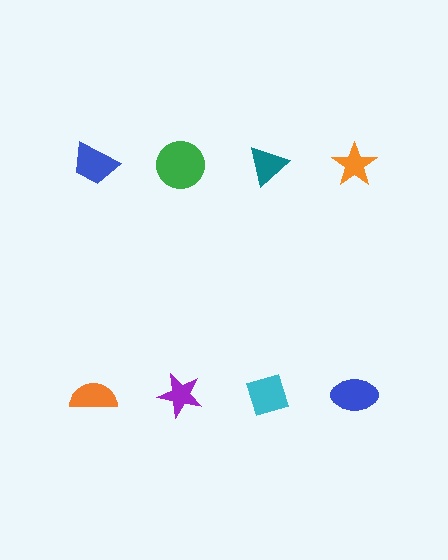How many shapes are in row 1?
4 shapes.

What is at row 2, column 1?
An orange semicircle.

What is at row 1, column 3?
A teal triangle.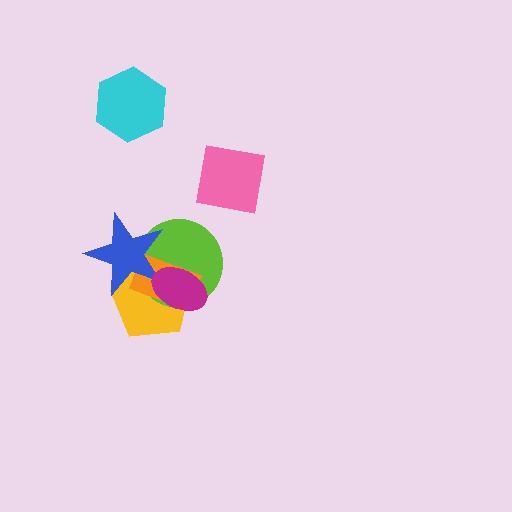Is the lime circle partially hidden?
Yes, it is partially covered by another shape.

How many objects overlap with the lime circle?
4 objects overlap with the lime circle.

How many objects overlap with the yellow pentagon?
4 objects overlap with the yellow pentagon.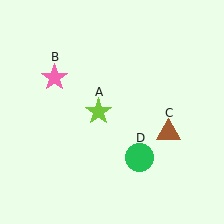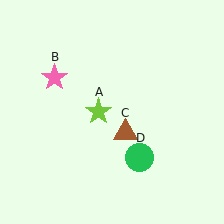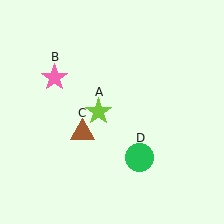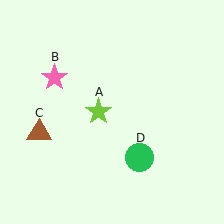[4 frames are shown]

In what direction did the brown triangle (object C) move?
The brown triangle (object C) moved left.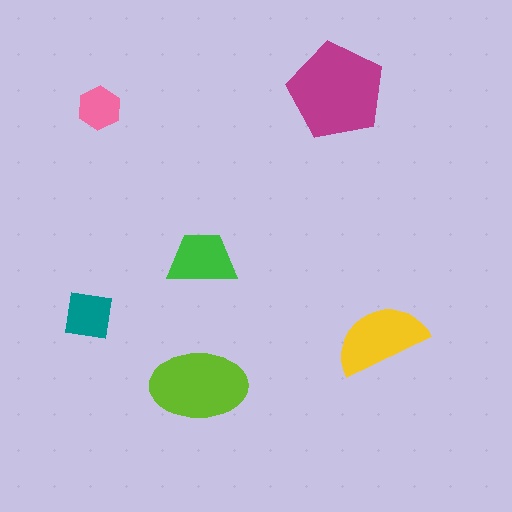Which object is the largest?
The magenta pentagon.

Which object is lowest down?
The lime ellipse is bottommost.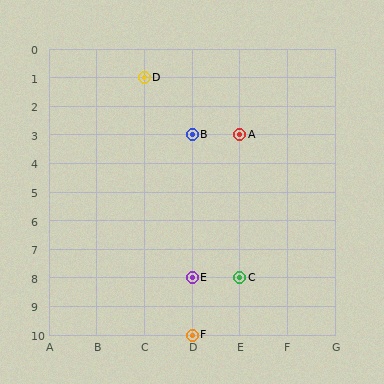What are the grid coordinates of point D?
Point D is at grid coordinates (C, 1).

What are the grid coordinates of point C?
Point C is at grid coordinates (E, 8).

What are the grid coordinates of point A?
Point A is at grid coordinates (E, 3).